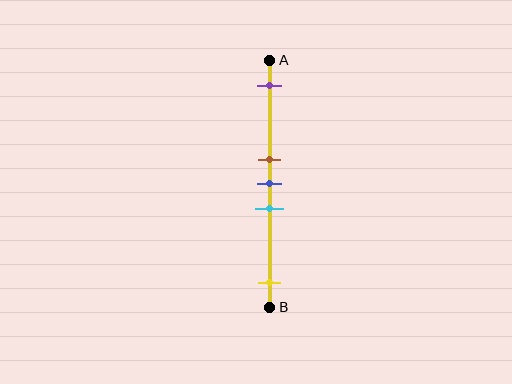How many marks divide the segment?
There are 5 marks dividing the segment.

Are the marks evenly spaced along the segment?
No, the marks are not evenly spaced.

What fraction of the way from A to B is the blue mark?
The blue mark is approximately 50% (0.5) of the way from A to B.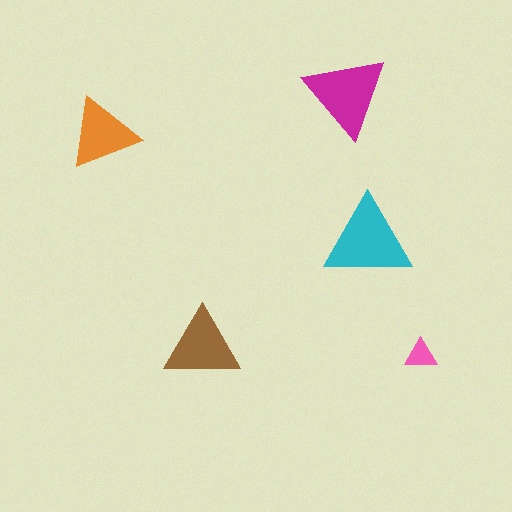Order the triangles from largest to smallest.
the cyan one, the magenta one, the brown one, the orange one, the pink one.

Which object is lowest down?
The pink triangle is bottommost.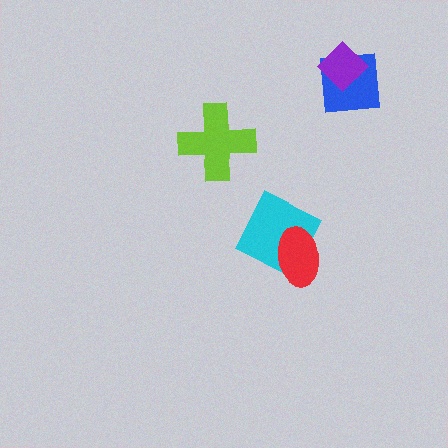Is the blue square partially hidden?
Yes, it is partially covered by another shape.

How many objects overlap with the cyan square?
1 object overlaps with the cyan square.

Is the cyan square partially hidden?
Yes, it is partially covered by another shape.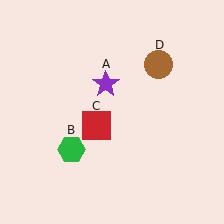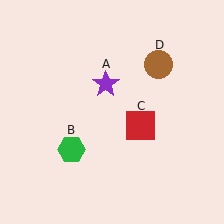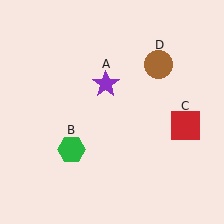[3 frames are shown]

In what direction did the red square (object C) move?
The red square (object C) moved right.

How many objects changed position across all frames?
1 object changed position: red square (object C).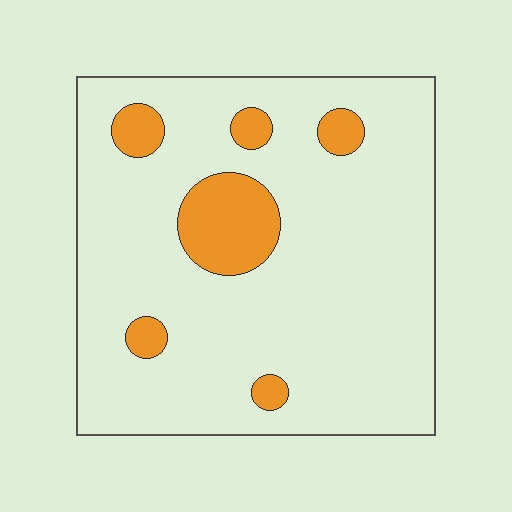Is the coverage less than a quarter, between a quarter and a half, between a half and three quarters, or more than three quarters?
Less than a quarter.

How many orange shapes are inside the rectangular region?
6.